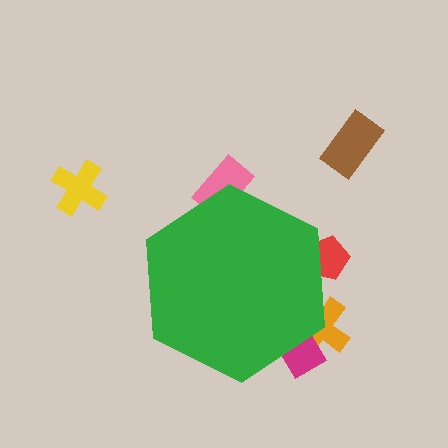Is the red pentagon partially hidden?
Yes, the red pentagon is partially hidden behind the green hexagon.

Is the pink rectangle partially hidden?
Yes, the pink rectangle is partially hidden behind the green hexagon.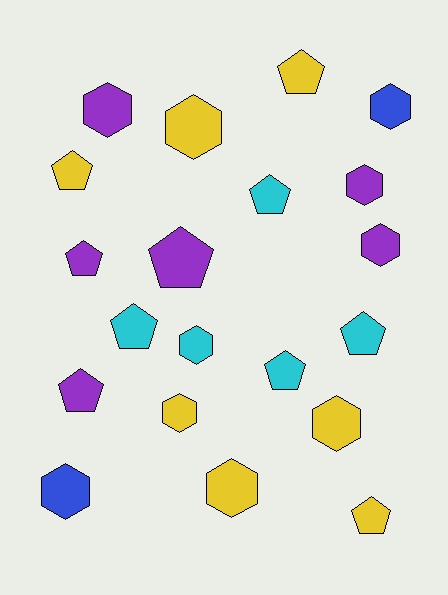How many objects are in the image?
There are 20 objects.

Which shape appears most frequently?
Hexagon, with 10 objects.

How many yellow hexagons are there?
There are 4 yellow hexagons.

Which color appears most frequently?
Yellow, with 7 objects.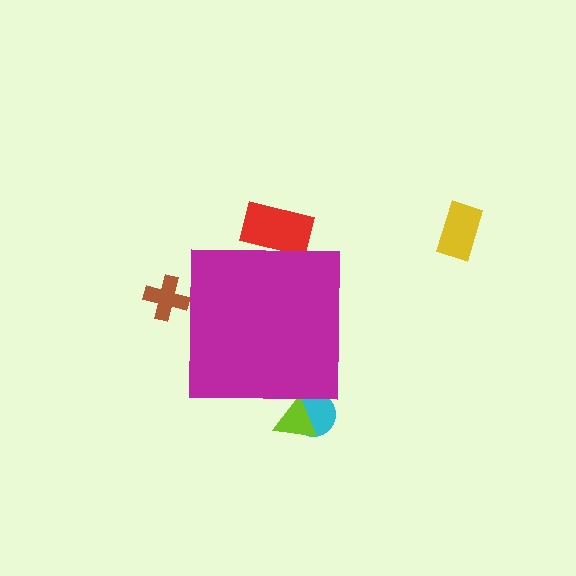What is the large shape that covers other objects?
A magenta square.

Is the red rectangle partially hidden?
Yes, the red rectangle is partially hidden behind the magenta square.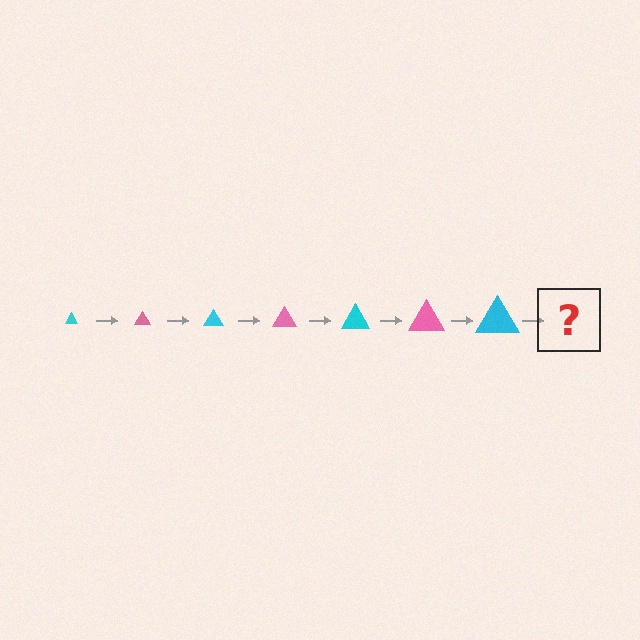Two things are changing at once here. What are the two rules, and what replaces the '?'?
The two rules are that the triangle grows larger each step and the color cycles through cyan and pink. The '?' should be a pink triangle, larger than the previous one.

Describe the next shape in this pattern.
It should be a pink triangle, larger than the previous one.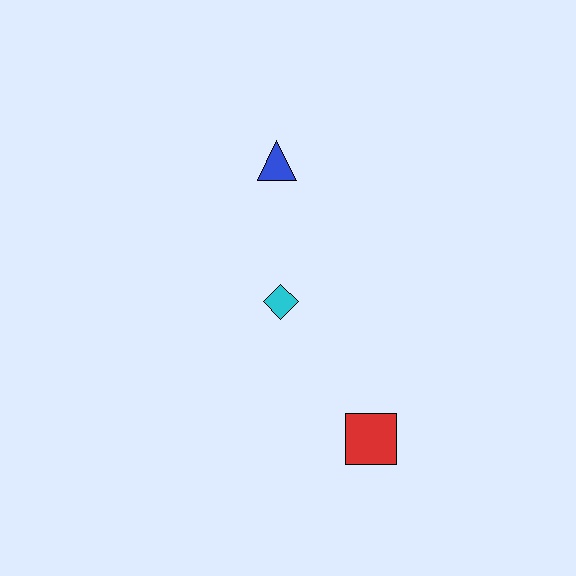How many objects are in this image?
There are 3 objects.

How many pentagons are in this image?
There are no pentagons.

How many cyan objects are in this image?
There is 1 cyan object.